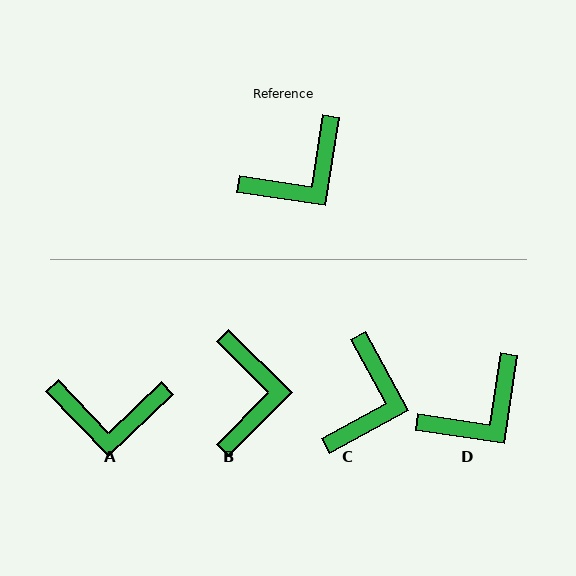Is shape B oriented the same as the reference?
No, it is off by about 54 degrees.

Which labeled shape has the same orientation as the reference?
D.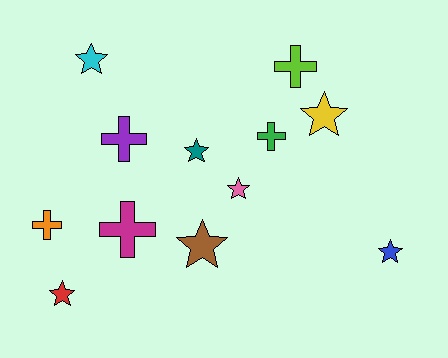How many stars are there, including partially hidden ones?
There are 7 stars.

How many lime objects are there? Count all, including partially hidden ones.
There is 1 lime object.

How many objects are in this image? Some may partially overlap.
There are 12 objects.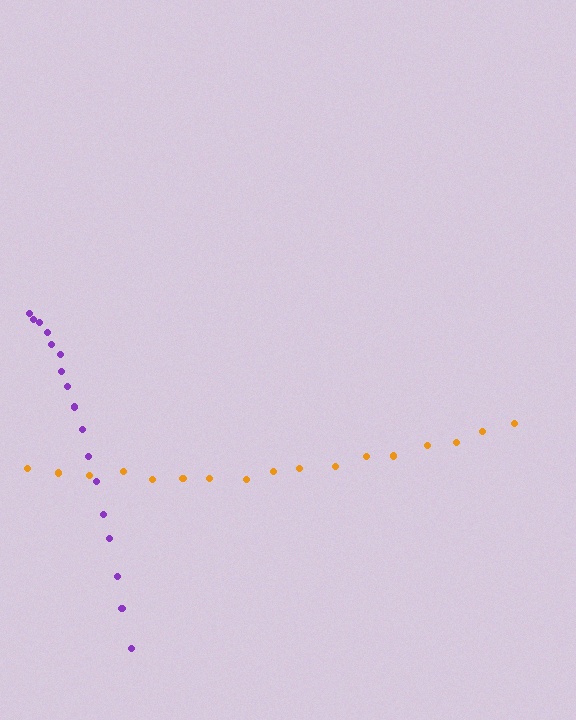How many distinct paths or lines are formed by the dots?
There are 2 distinct paths.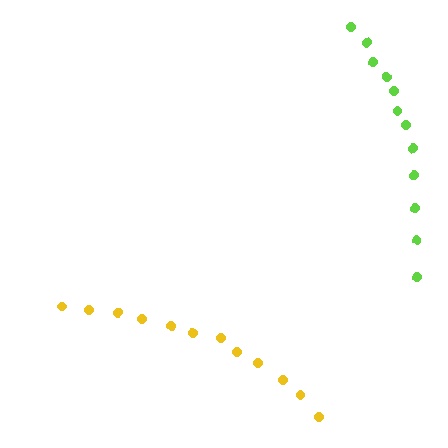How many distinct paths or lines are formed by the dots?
There are 2 distinct paths.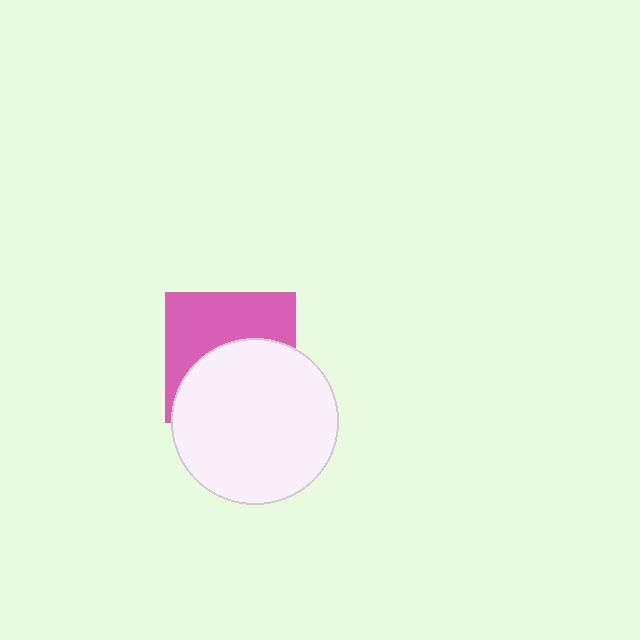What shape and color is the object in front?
The object in front is a white circle.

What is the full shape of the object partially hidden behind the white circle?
The partially hidden object is a pink square.